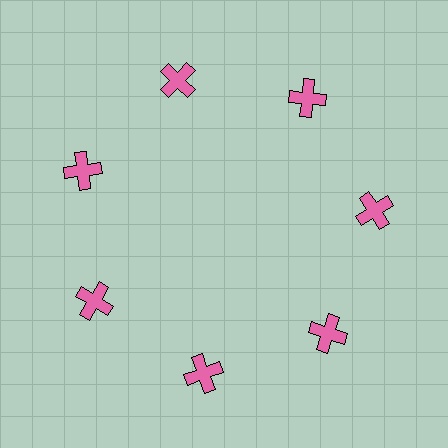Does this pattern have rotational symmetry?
Yes, this pattern has 7-fold rotational symmetry. It looks the same after rotating 51 degrees around the center.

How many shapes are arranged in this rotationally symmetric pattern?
There are 7 shapes, arranged in 7 groups of 1.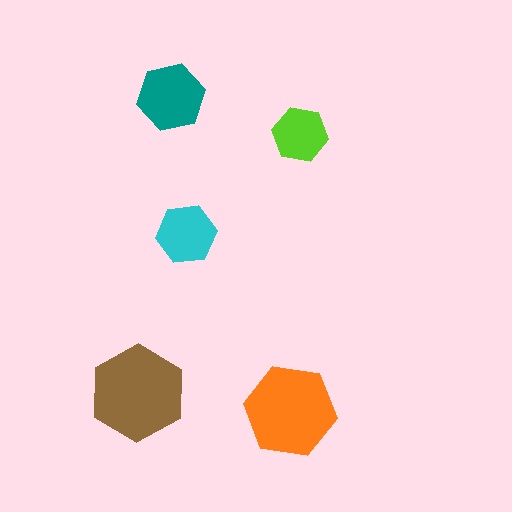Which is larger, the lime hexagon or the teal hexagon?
The teal one.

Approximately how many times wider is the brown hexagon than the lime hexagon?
About 1.5 times wider.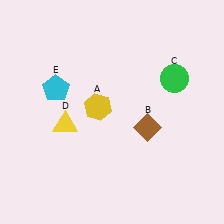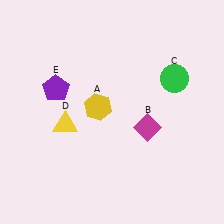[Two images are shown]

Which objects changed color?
B changed from brown to magenta. E changed from cyan to purple.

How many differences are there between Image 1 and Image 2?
There are 2 differences between the two images.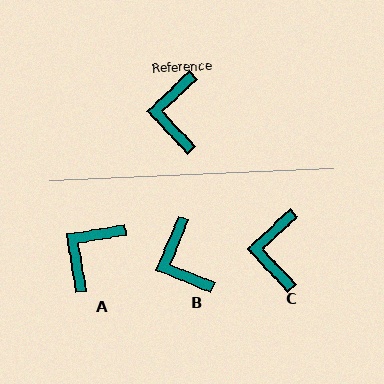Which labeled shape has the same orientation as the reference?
C.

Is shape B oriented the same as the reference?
No, it is off by about 24 degrees.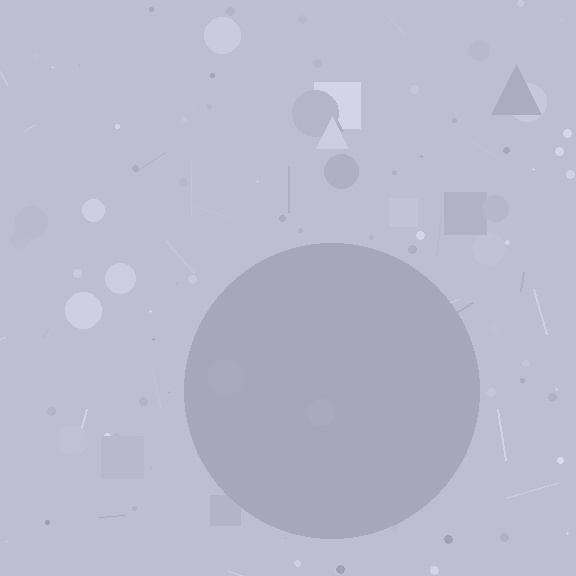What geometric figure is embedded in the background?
A circle is embedded in the background.